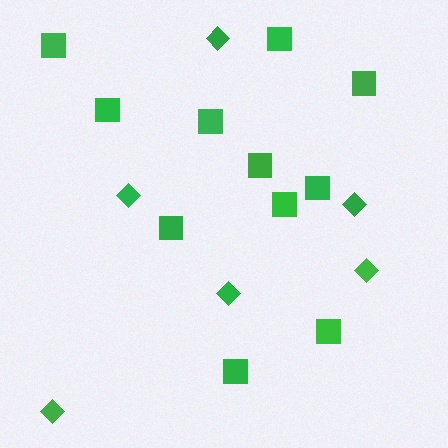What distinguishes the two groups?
There are 2 groups: one group of squares (11) and one group of diamonds (6).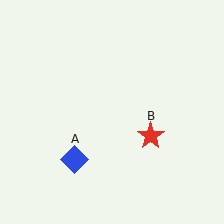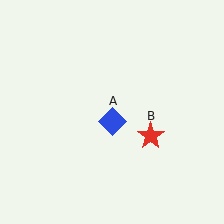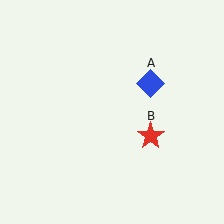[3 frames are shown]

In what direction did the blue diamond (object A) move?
The blue diamond (object A) moved up and to the right.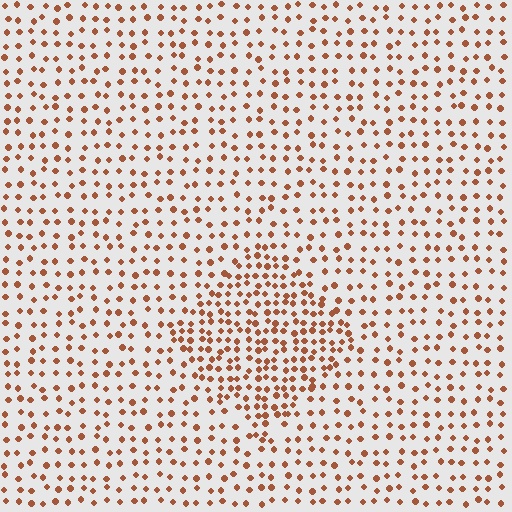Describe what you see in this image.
The image contains small brown elements arranged at two different densities. A diamond-shaped region is visible where the elements are more densely packed than the surrounding area.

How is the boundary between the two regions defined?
The boundary is defined by a change in element density (approximately 1.9x ratio). All elements are the same color, size, and shape.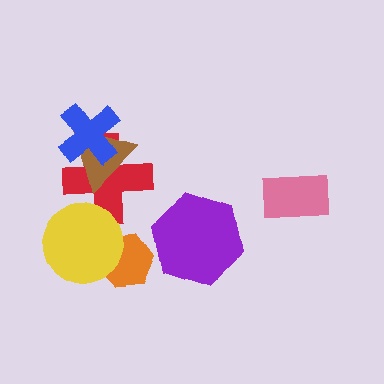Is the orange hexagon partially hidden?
Yes, it is partially covered by another shape.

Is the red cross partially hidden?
Yes, it is partially covered by another shape.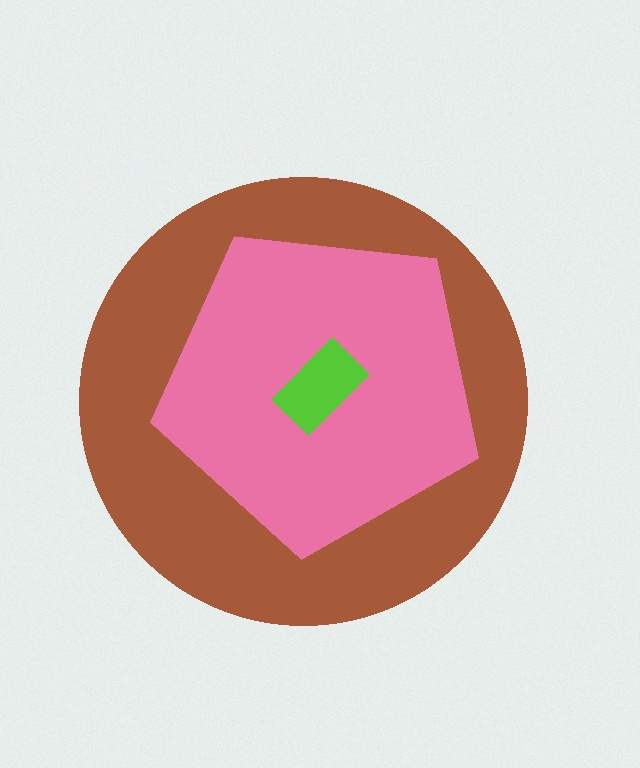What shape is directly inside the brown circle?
The pink pentagon.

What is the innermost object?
The lime rectangle.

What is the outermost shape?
The brown circle.